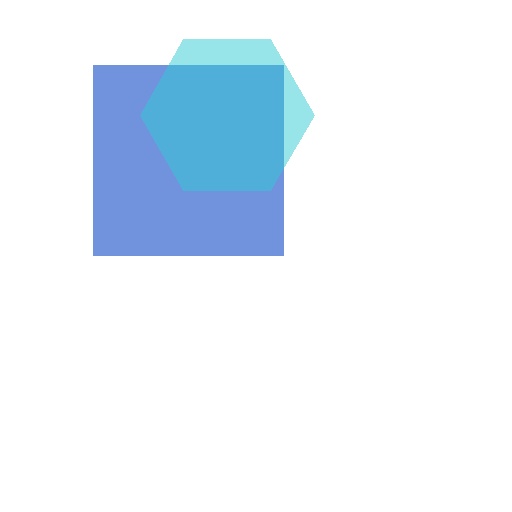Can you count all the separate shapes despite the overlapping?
Yes, there are 2 separate shapes.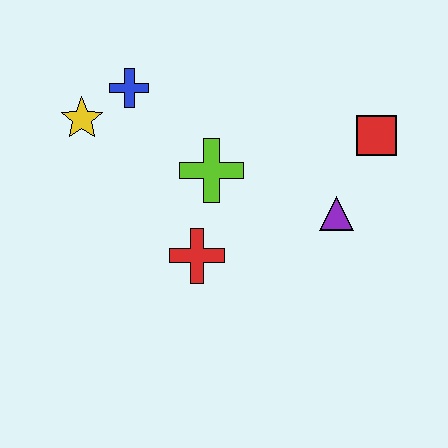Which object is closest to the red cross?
The lime cross is closest to the red cross.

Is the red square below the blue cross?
Yes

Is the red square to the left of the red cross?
No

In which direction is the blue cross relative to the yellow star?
The blue cross is to the right of the yellow star.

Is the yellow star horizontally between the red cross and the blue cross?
No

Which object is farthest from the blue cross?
The red square is farthest from the blue cross.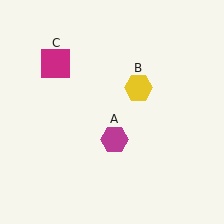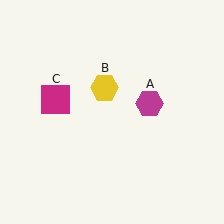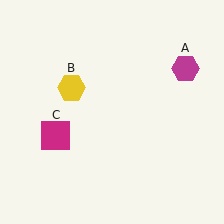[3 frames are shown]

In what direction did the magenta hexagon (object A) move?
The magenta hexagon (object A) moved up and to the right.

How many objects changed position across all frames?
3 objects changed position: magenta hexagon (object A), yellow hexagon (object B), magenta square (object C).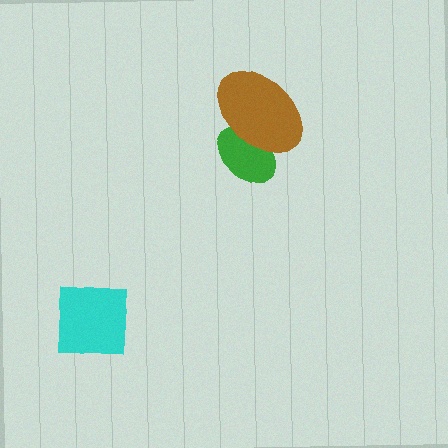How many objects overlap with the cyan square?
0 objects overlap with the cyan square.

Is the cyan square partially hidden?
No, no other shape covers it.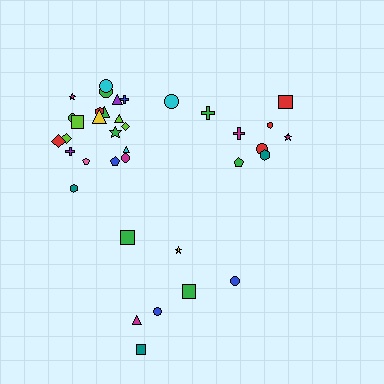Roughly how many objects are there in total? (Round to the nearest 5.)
Roughly 35 objects in total.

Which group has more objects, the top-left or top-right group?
The top-left group.